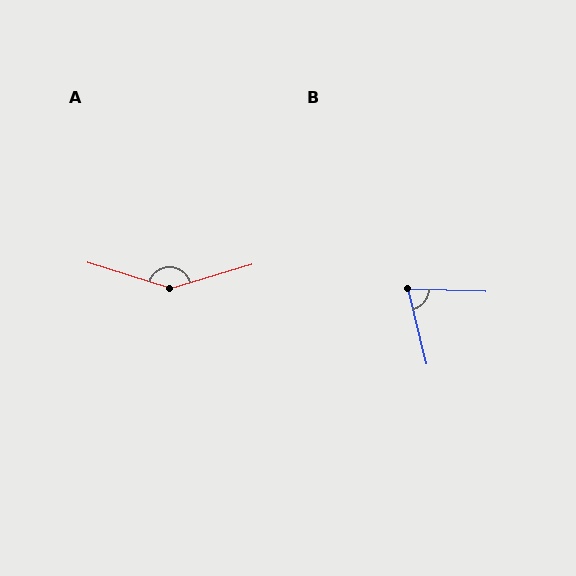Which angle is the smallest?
B, at approximately 74 degrees.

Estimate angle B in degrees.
Approximately 74 degrees.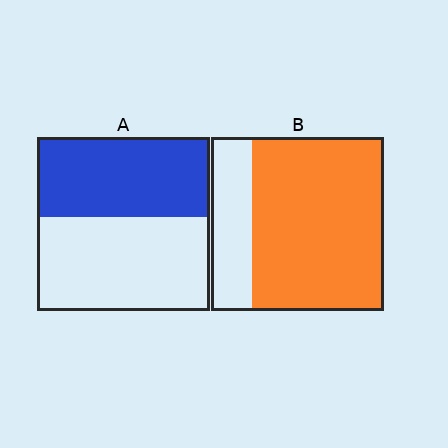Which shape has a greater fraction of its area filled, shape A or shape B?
Shape B.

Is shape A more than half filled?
No.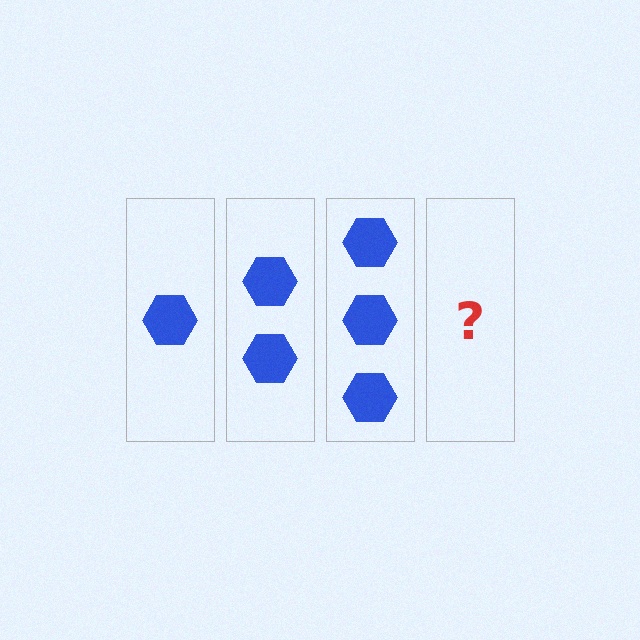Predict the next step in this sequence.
The next step is 4 hexagons.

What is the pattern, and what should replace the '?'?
The pattern is that each step adds one more hexagon. The '?' should be 4 hexagons.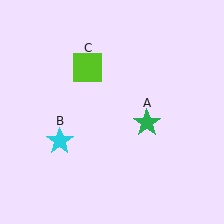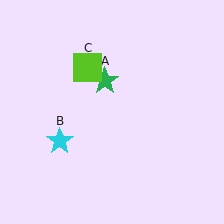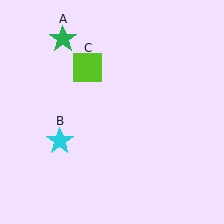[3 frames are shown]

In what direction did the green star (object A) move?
The green star (object A) moved up and to the left.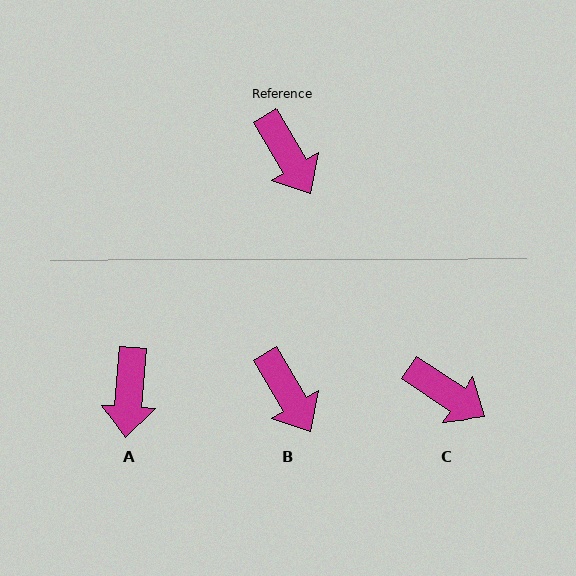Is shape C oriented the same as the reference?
No, it is off by about 26 degrees.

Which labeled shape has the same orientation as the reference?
B.